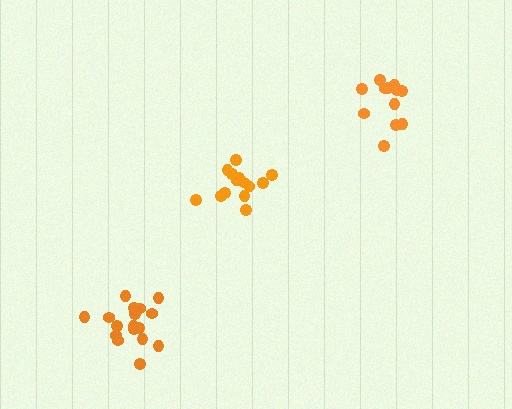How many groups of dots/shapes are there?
There are 3 groups.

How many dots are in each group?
Group 1: 12 dots, Group 2: 15 dots, Group 3: 17 dots (44 total).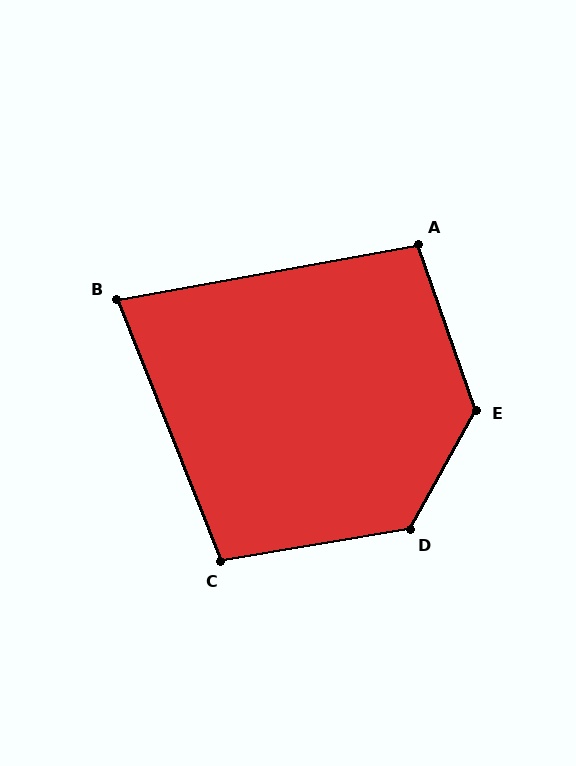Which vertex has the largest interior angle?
E, at approximately 132 degrees.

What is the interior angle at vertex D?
Approximately 129 degrees (obtuse).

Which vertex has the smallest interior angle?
B, at approximately 79 degrees.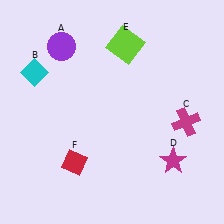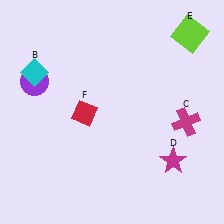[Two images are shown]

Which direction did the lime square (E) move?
The lime square (E) moved right.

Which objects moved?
The objects that moved are: the purple circle (A), the lime square (E), the red diamond (F).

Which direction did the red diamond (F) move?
The red diamond (F) moved up.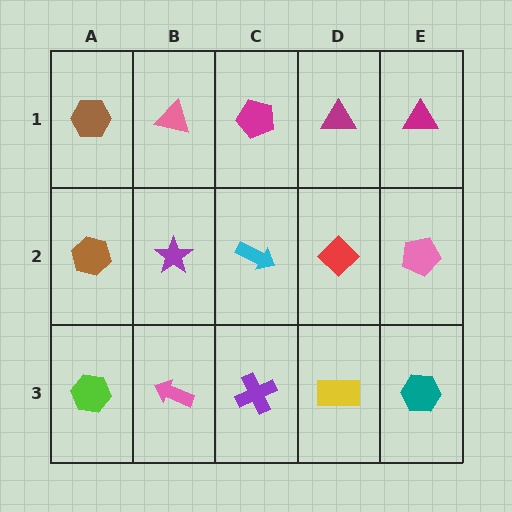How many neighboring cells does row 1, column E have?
2.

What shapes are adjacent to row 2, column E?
A magenta triangle (row 1, column E), a teal hexagon (row 3, column E), a red diamond (row 2, column D).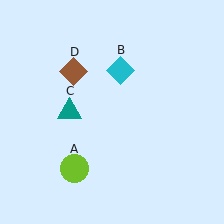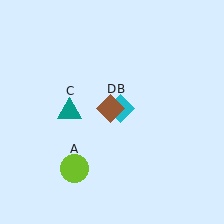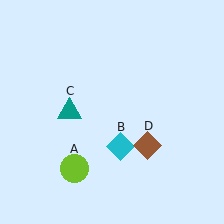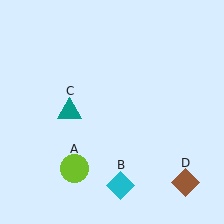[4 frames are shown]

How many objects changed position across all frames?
2 objects changed position: cyan diamond (object B), brown diamond (object D).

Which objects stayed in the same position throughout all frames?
Lime circle (object A) and teal triangle (object C) remained stationary.